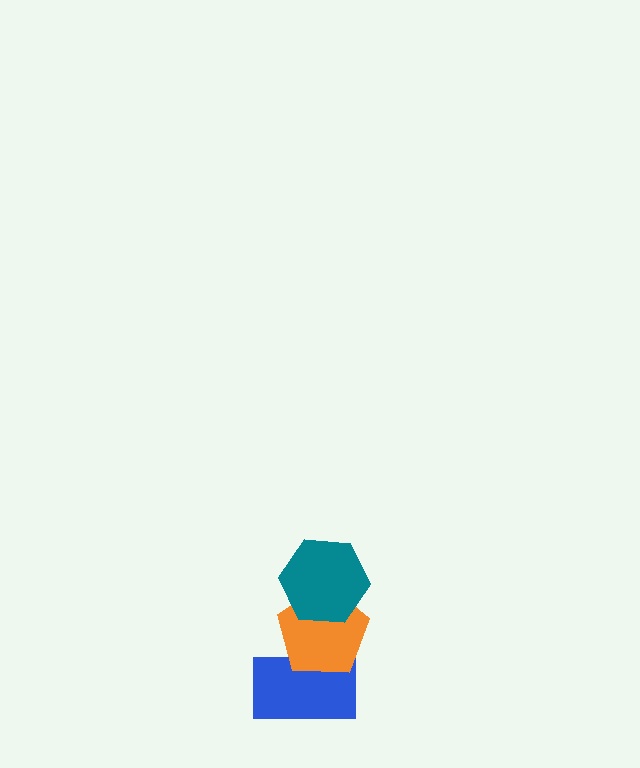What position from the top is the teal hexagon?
The teal hexagon is 1st from the top.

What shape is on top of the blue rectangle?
The orange pentagon is on top of the blue rectangle.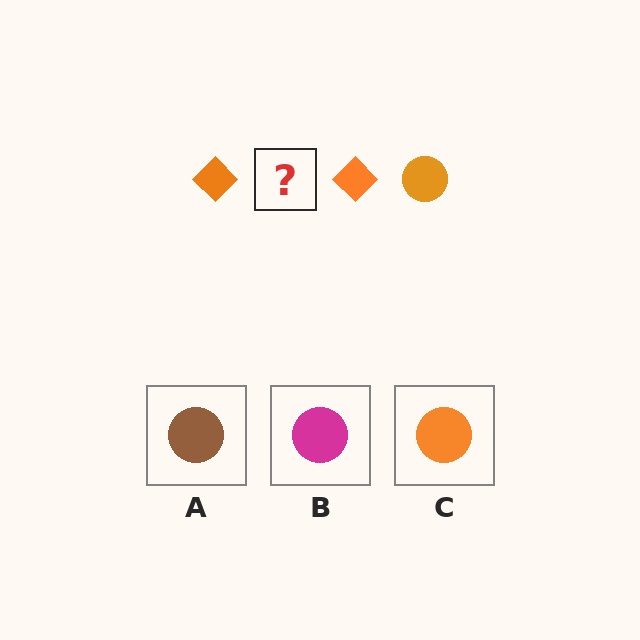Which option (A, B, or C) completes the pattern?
C.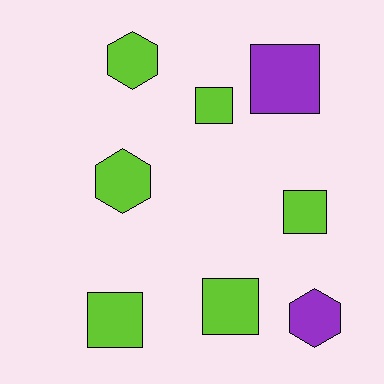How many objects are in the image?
There are 8 objects.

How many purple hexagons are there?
There is 1 purple hexagon.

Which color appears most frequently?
Lime, with 6 objects.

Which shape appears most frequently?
Square, with 5 objects.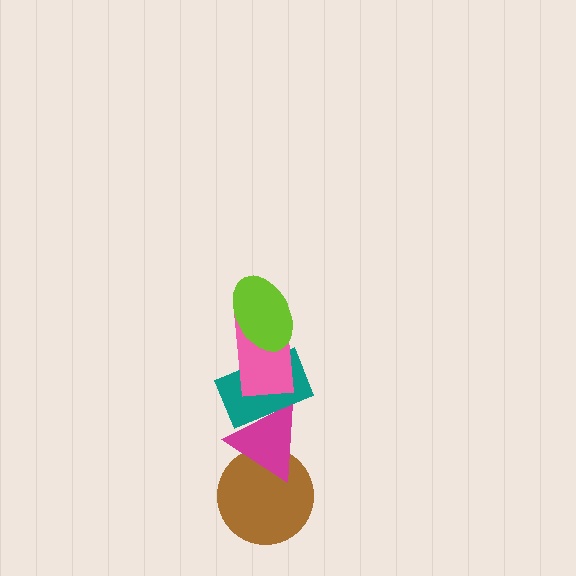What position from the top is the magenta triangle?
The magenta triangle is 4th from the top.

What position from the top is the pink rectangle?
The pink rectangle is 2nd from the top.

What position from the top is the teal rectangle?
The teal rectangle is 3rd from the top.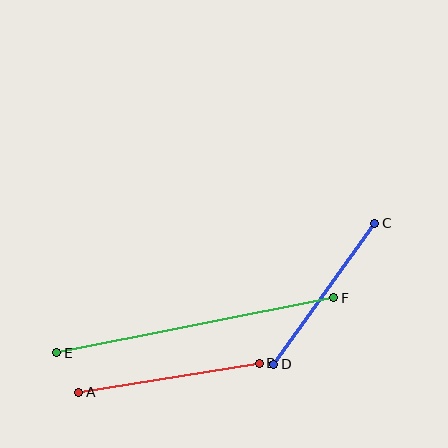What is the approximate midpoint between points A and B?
The midpoint is at approximately (169, 378) pixels.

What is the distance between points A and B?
The distance is approximately 183 pixels.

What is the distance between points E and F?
The distance is approximately 282 pixels.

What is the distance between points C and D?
The distance is approximately 173 pixels.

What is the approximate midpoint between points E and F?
The midpoint is at approximately (195, 325) pixels.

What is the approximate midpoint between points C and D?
The midpoint is at approximately (324, 294) pixels.